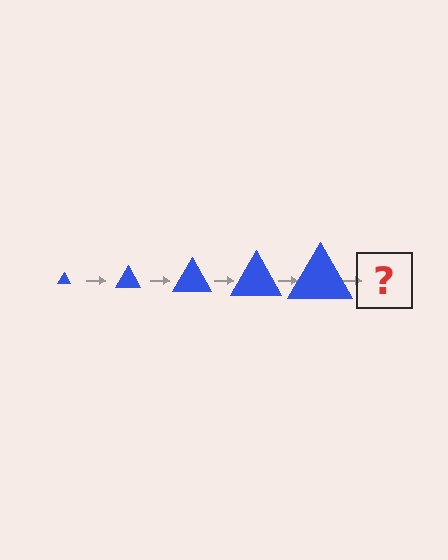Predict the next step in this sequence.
The next step is a blue triangle, larger than the previous one.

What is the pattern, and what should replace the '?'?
The pattern is that the triangle gets progressively larger each step. The '?' should be a blue triangle, larger than the previous one.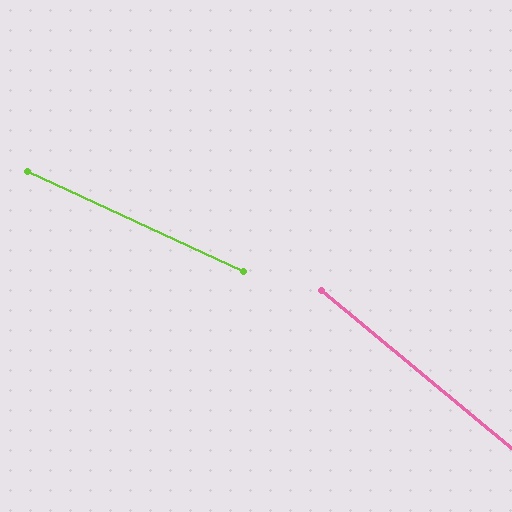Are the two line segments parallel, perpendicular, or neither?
Neither parallel nor perpendicular — they differ by about 15°.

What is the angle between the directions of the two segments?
Approximately 15 degrees.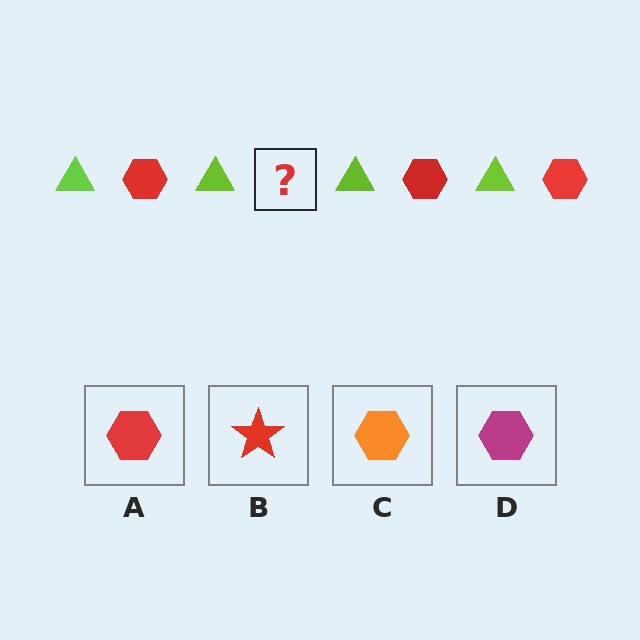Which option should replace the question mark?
Option A.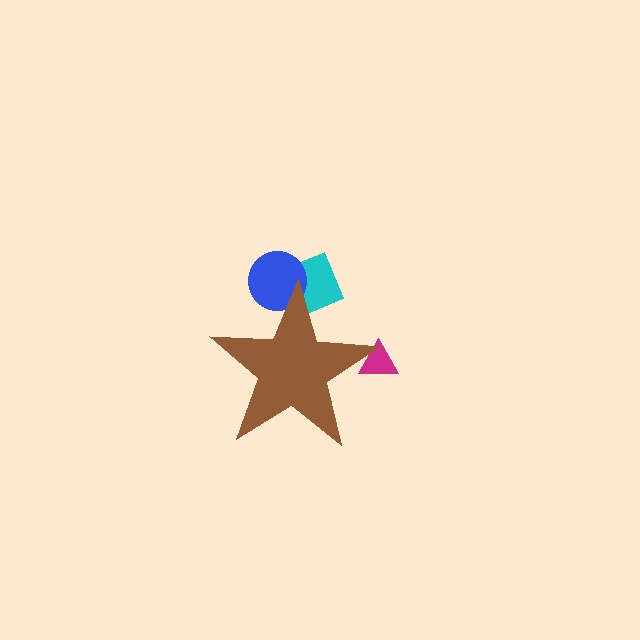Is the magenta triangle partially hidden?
Yes, the magenta triangle is partially hidden behind the brown star.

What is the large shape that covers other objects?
A brown star.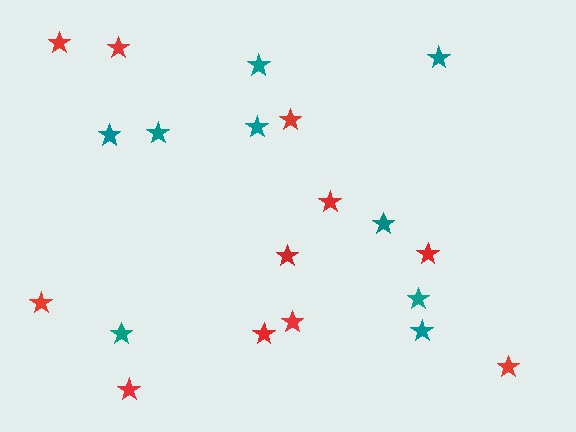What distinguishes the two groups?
There are 2 groups: one group of red stars (11) and one group of teal stars (9).